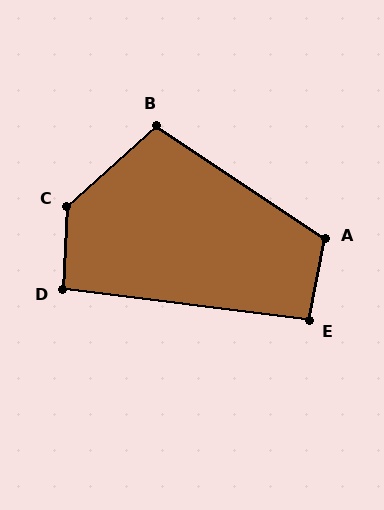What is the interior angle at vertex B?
Approximately 104 degrees (obtuse).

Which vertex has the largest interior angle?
C, at approximately 135 degrees.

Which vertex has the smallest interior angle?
E, at approximately 94 degrees.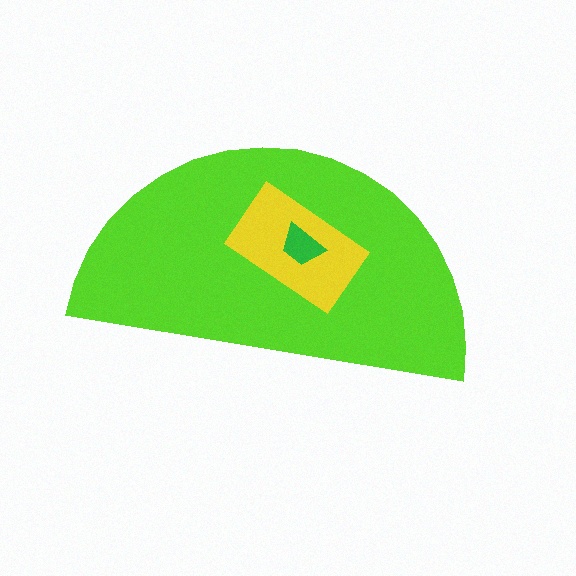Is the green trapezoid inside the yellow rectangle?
Yes.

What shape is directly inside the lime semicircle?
The yellow rectangle.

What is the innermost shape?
The green trapezoid.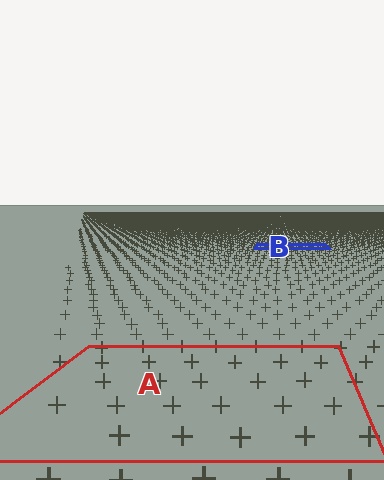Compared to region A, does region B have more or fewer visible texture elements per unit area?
Region B has more texture elements per unit area — they are packed more densely because it is farther away.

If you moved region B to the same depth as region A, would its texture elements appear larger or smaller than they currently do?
They would appear larger. At a closer depth, the same texture elements are projected at a bigger on-screen size.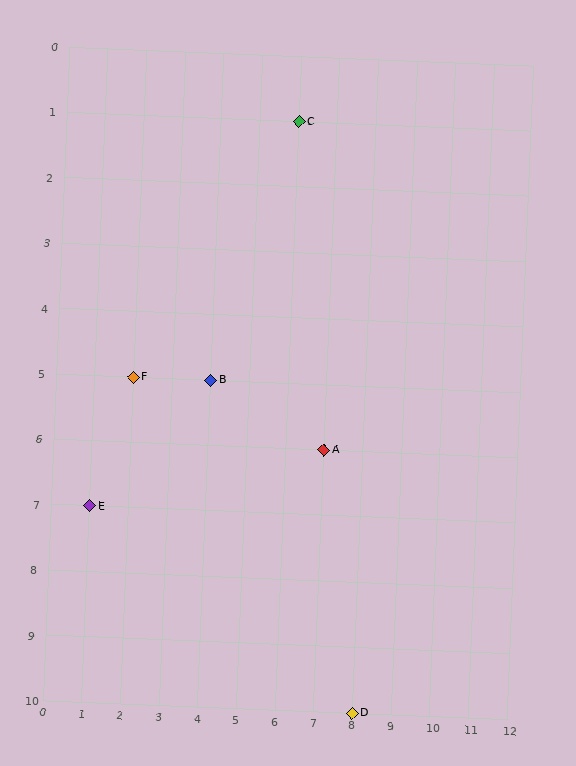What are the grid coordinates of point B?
Point B is at grid coordinates (4, 5).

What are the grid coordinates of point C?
Point C is at grid coordinates (6, 1).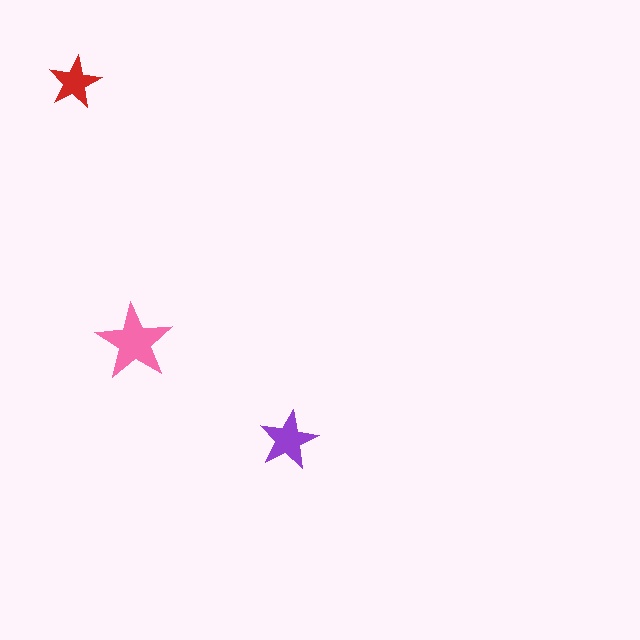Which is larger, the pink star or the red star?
The pink one.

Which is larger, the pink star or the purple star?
The pink one.